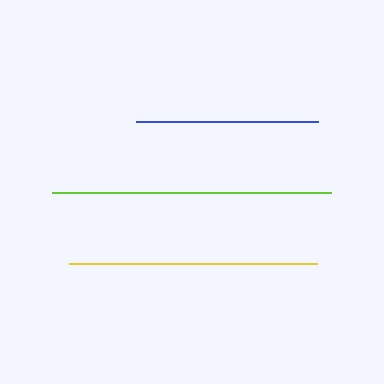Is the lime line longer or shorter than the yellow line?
The lime line is longer than the yellow line.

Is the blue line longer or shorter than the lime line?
The lime line is longer than the blue line.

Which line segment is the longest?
The lime line is the longest at approximately 279 pixels.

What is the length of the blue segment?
The blue segment is approximately 182 pixels long.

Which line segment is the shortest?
The blue line is the shortest at approximately 182 pixels.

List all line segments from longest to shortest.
From longest to shortest: lime, yellow, blue.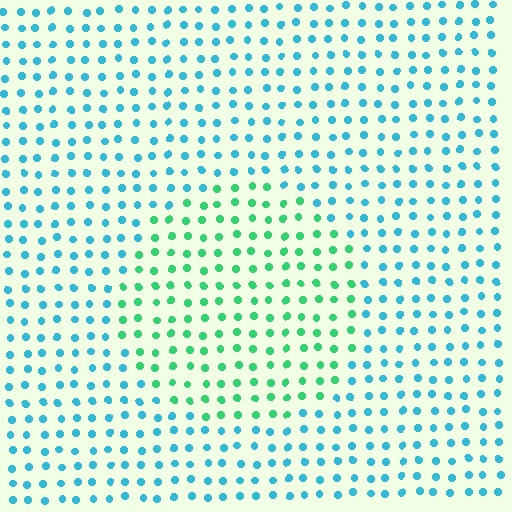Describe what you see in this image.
The image is filled with small cyan elements in a uniform arrangement. A circle-shaped region is visible where the elements are tinted to a slightly different hue, forming a subtle color boundary.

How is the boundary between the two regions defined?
The boundary is defined purely by a slight shift in hue (about 47 degrees). Spacing, size, and orientation are identical on both sides.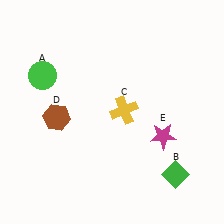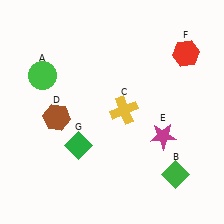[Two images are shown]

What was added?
A red hexagon (F), a green diamond (G) were added in Image 2.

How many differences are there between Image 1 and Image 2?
There are 2 differences between the two images.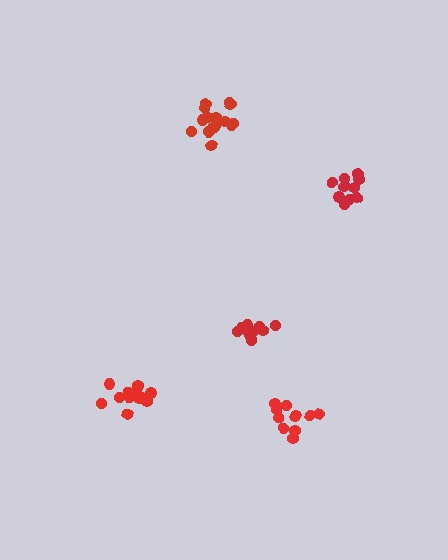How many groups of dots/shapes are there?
There are 5 groups.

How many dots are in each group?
Group 1: 11 dots, Group 2: 15 dots, Group 3: 14 dots, Group 4: 10 dots, Group 5: 10 dots (60 total).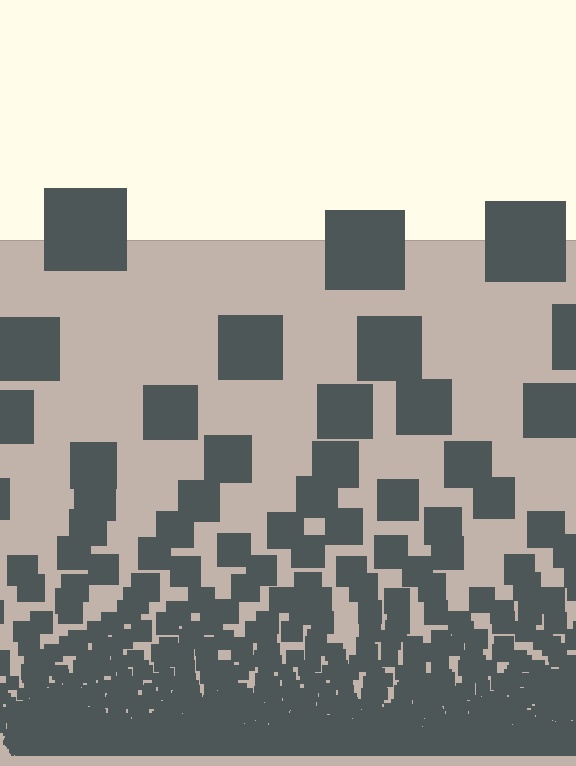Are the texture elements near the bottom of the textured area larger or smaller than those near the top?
Smaller. The gradient is inverted — elements near the bottom are smaller and denser.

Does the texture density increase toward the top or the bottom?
Density increases toward the bottom.